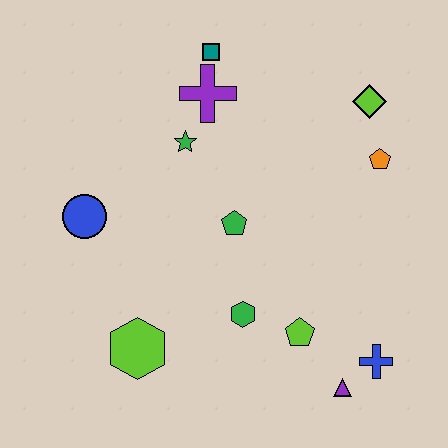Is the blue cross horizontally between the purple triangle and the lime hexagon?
No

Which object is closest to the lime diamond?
The orange pentagon is closest to the lime diamond.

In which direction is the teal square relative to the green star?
The teal square is above the green star.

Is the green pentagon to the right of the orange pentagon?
No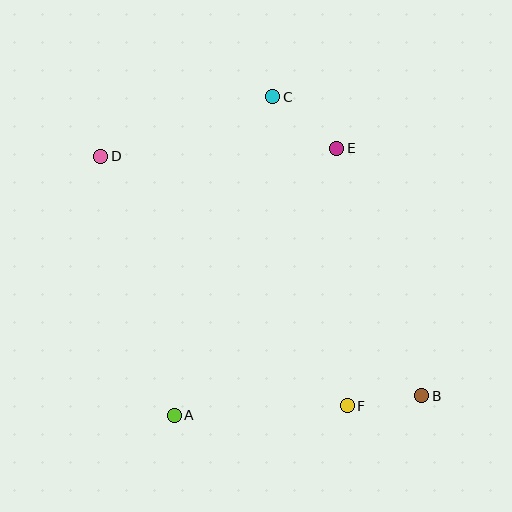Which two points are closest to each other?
Points B and F are closest to each other.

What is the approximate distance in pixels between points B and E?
The distance between B and E is approximately 262 pixels.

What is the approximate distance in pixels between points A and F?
The distance between A and F is approximately 173 pixels.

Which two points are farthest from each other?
Points B and D are farthest from each other.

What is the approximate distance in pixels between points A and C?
The distance between A and C is approximately 333 pixels.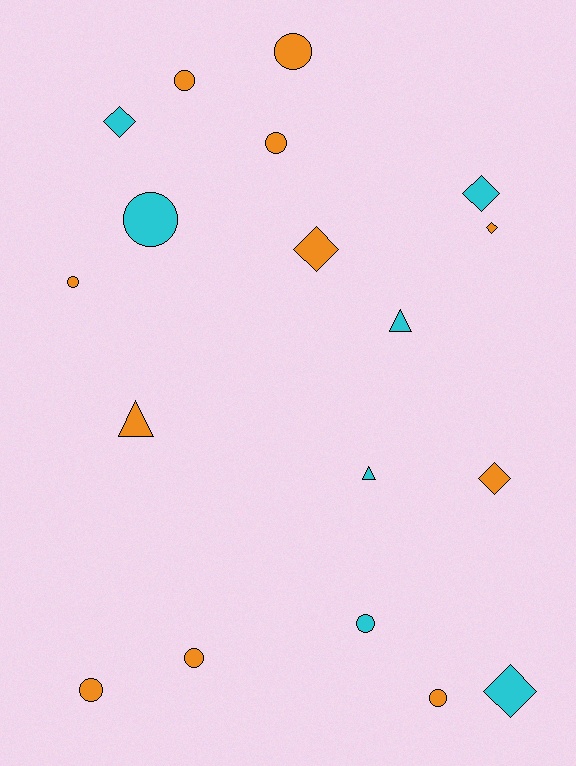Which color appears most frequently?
Orange, with 11 objects.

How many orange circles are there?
There are 7 orange circles.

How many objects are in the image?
There are 18 objects.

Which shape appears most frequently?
Circle, with 9 objects.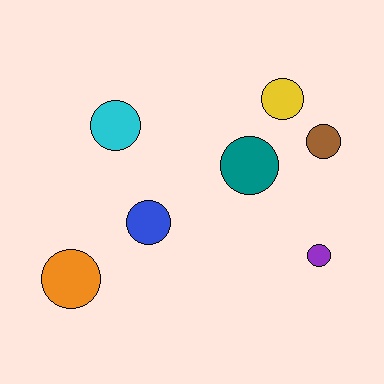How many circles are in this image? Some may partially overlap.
There are 7 circles.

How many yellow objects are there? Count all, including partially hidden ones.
There is 1 yellow object.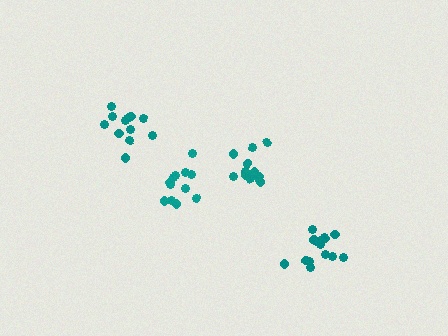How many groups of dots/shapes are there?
There are 4 groups.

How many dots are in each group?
Group 1: 13 dots, Group 2: 16 dots, Group 3: 12 dots, Group 4: 12 dots (53 total).